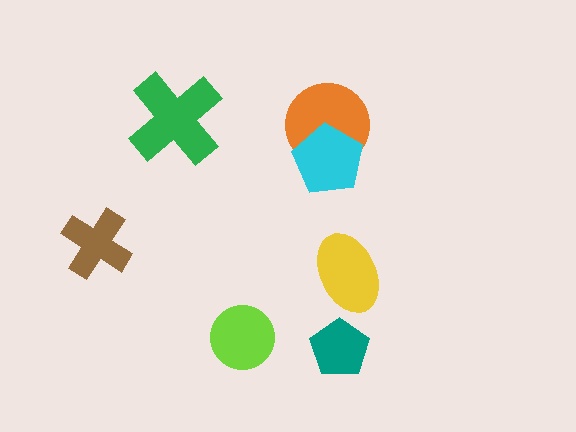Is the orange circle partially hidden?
Yes, it is partially covered by another shape.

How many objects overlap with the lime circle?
0 objects overlap with the lime circle.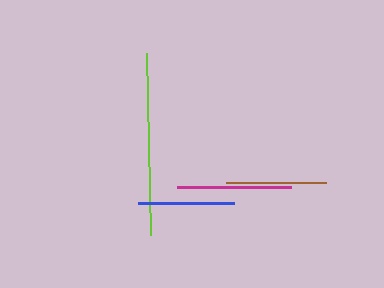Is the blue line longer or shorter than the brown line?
The brown line is longer than the blue line.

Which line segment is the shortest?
The blue line is the shortest at approximately 96 pixels.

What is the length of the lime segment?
The lime segment is approximately 182 pixels long.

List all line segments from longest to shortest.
From longest to shortest: lime, magenta, brown, blue.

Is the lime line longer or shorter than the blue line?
The lime line is longer than the blue line.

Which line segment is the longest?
The lime line is the longest at approximately 182 pixels.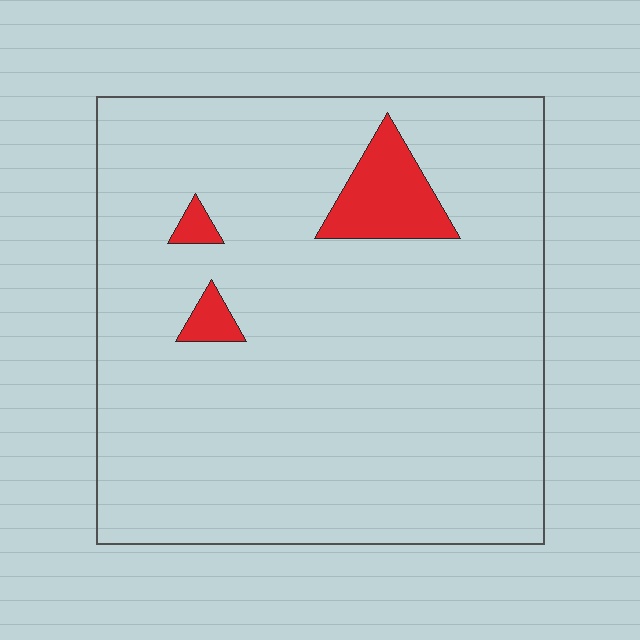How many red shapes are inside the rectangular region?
3.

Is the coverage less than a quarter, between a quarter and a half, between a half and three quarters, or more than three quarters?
Less than a quarter.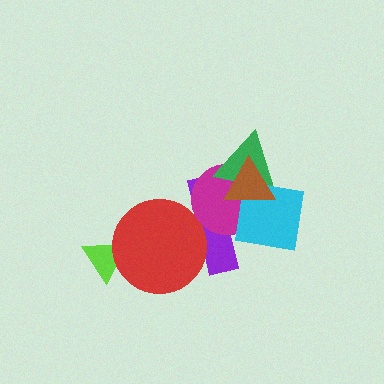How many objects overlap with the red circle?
2 objects overlap with the red circle.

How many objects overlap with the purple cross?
5 objects overlap with the purple cross.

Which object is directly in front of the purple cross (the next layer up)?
The red circle is directly in front of the purple cross.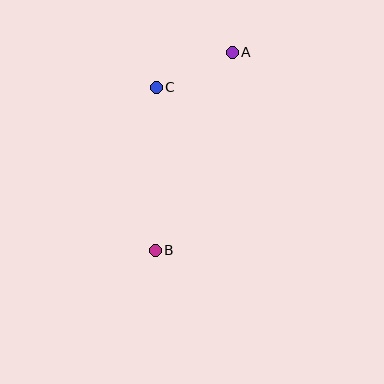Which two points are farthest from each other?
Points A and B are farthest from each other.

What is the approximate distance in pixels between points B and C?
The distance between B and C is approximately 163 pixels.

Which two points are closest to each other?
Points A and C are closest to each other.